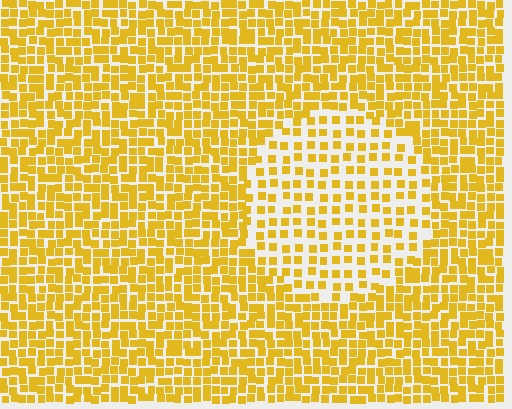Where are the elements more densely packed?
The elements are more densely packed outside the circle boundary.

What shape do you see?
I see a circle.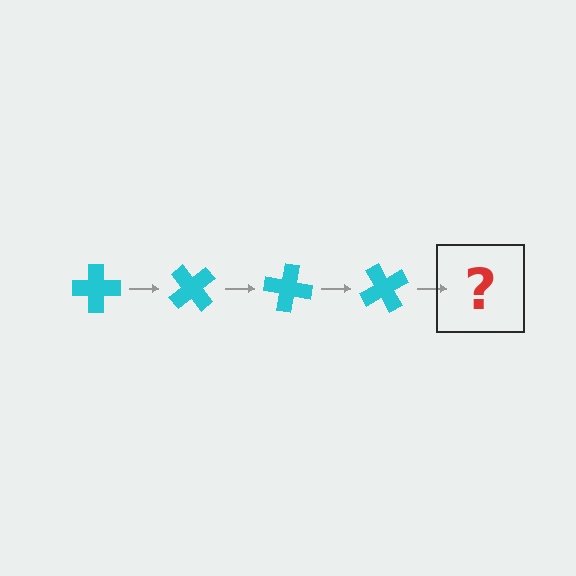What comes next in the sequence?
The next element should be a cyan cross rotated 200 degrees.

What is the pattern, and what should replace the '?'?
The pattern is that the cross rotates 50 degrees each step. The '?' should be a cyan cross rotated 200 degrees.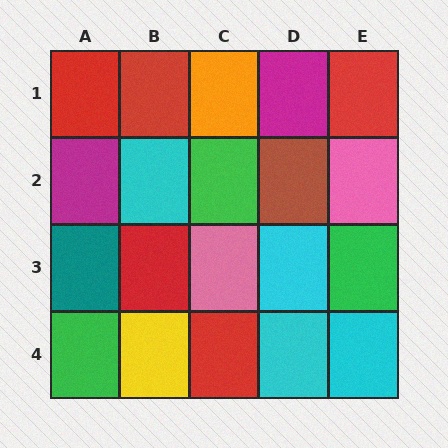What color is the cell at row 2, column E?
Pink.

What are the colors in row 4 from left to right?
Green, yellow, red, cyan, cyan.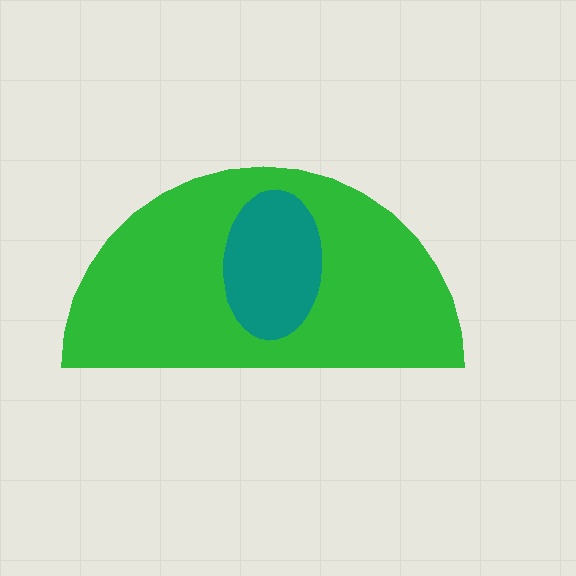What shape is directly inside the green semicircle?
The teal ellipse.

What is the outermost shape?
The green semicircle.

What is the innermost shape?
The teal ellipse.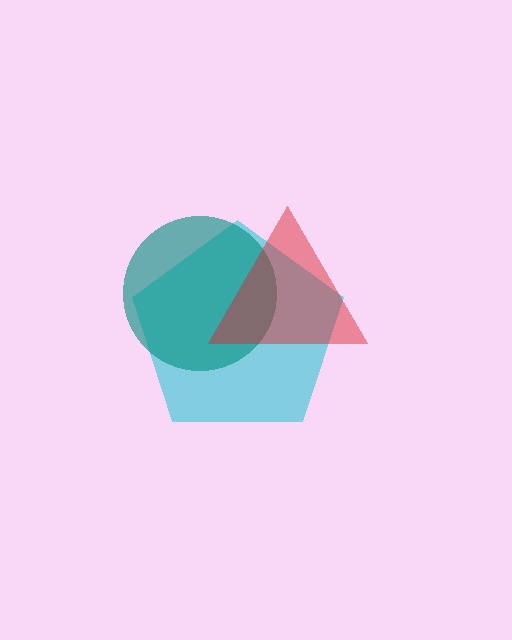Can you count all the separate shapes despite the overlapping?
Yes, there are 3 separate shapes.